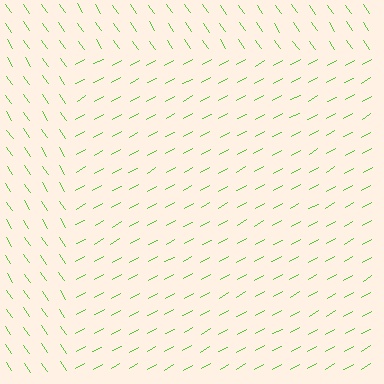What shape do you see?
I see a rectangle.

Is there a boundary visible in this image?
Yes, there is a texture boundary formed by a change in line orientation.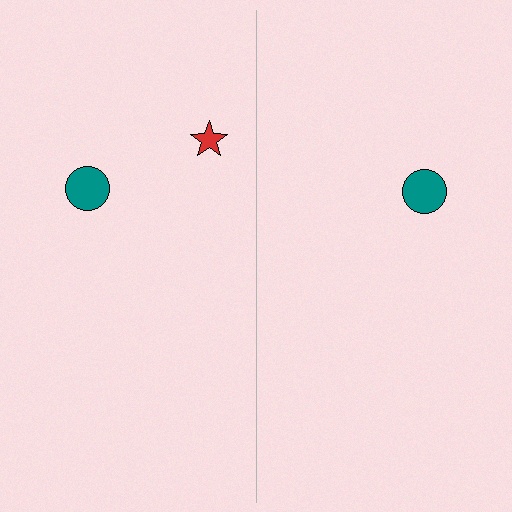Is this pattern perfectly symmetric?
No, the pattern is not perfectly symmetric. A red star is missing from the right side.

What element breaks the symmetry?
A red star is missing from the right side.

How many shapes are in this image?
There are 3 shapes in this image.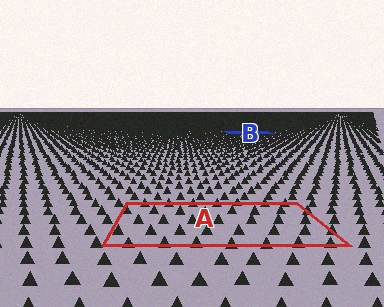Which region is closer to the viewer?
Region A is closer. The texture elements there are larger and more spread out.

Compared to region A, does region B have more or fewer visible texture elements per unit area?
Region B has more texture elements per unit area — they are packed more densely because it is farther away.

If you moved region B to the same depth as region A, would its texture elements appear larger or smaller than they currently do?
They would appear larger. At a closer depth, the same texture elements are projected at a bigger on-screen size.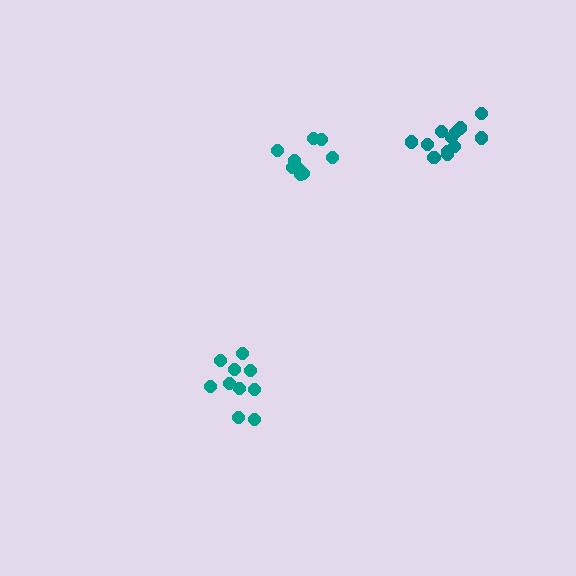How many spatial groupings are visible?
There are 3 spatial groupings.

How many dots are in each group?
Group 1: 9 dots, Group 2: 10 dots, Group 3: 12 dots (31 total).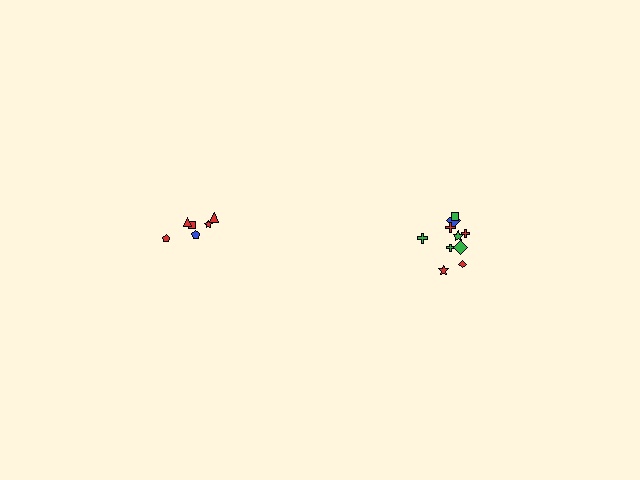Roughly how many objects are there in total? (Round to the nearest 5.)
Roughly 15 objects in total.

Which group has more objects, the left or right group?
The right group.